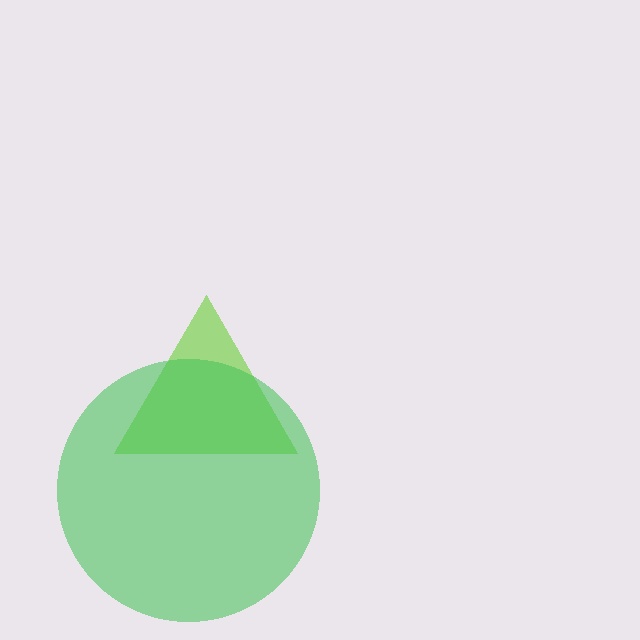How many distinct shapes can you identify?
There are 2 distinct shapes: a lime triangle, a green circle.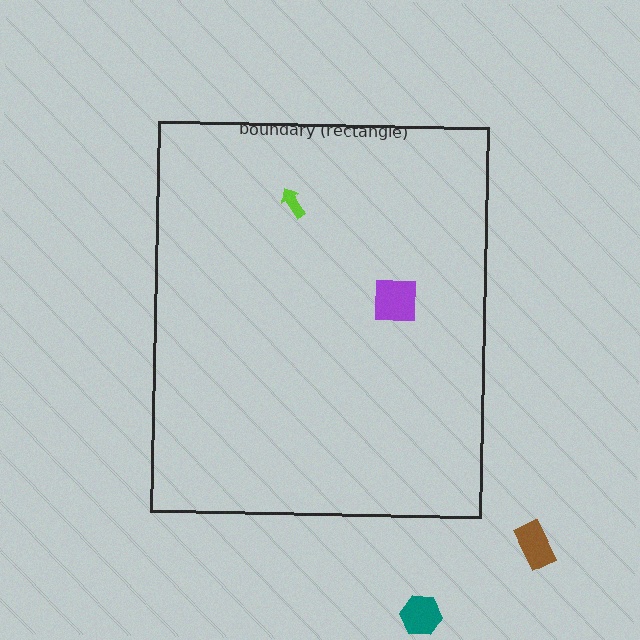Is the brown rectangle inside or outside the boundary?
Outside.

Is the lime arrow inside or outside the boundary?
Inside.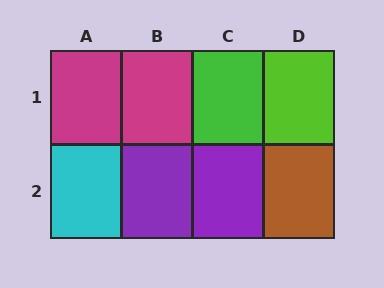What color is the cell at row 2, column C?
Purple.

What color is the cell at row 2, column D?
Brown.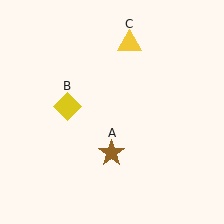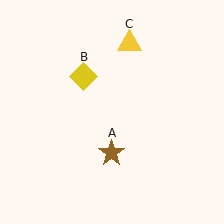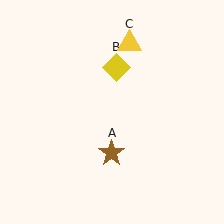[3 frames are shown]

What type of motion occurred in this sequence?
The yellow diamond (object B) rotated clockwise around the center of the scene.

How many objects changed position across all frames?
1 object changed position: yellow diamond (object B).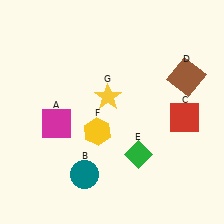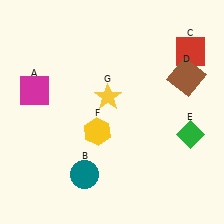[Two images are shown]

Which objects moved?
The objects that moved are: the magenta square (A), the red square (C), the green diamond (E).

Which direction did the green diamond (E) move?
The green diamond (E) moved right.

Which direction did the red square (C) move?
The red square (C) moved up.